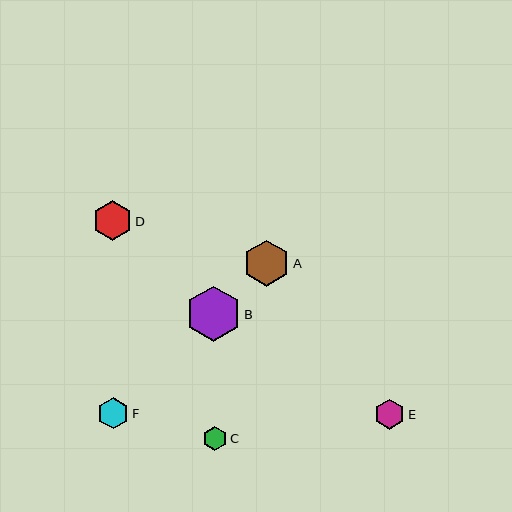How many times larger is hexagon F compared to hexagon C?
Hexagon F is approximately 1.3 times the size of hexagon C.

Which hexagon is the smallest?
Hexagon C is the smallest with a size of approximately 24 pixels.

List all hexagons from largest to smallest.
From largest to smallest: B, A, D, F, E, C.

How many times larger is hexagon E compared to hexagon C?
Hexagon E is approximately 1.3 times the size of hexagon C.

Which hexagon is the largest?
Hexagon B is the largest with a size of approximately 55 pixels.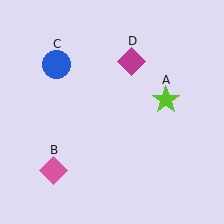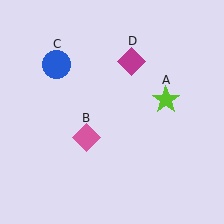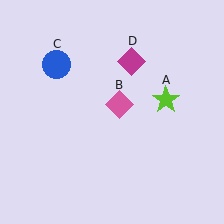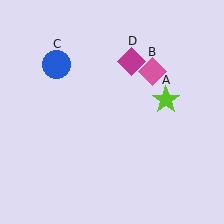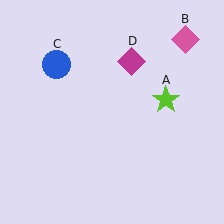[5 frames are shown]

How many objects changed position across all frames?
1 object changed position: pink diamond (object B).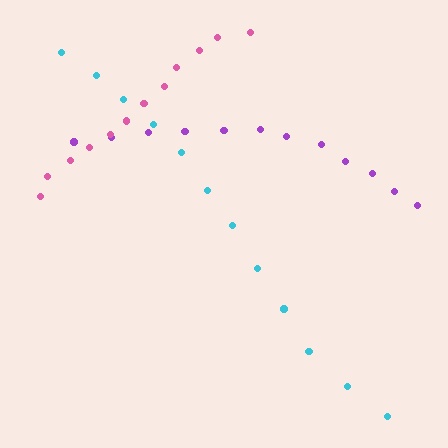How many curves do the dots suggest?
There are 3 distinct paths.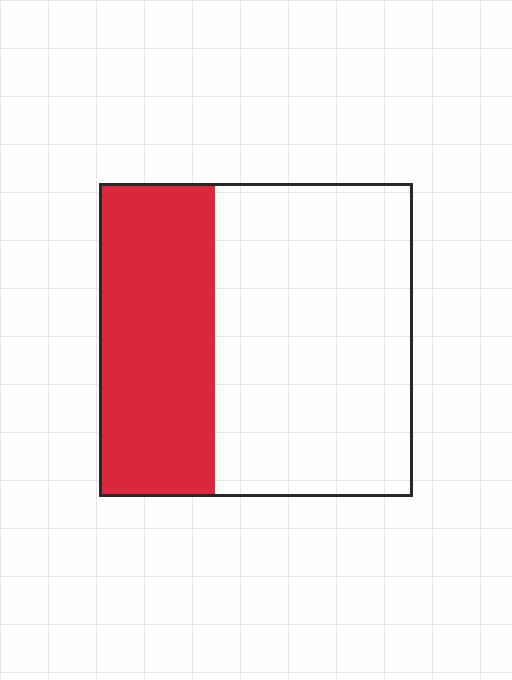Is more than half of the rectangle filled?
No.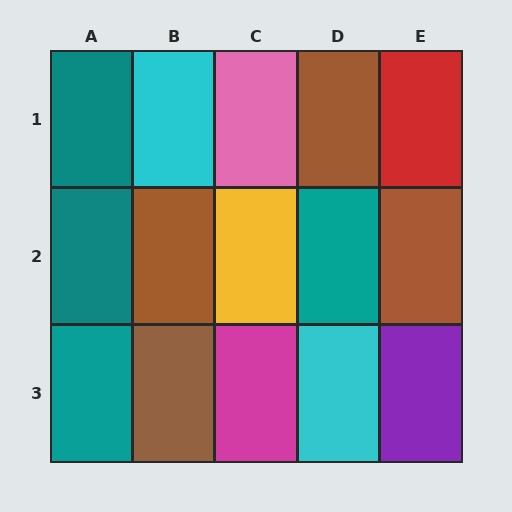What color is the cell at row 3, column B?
Brown.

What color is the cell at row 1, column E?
Red.